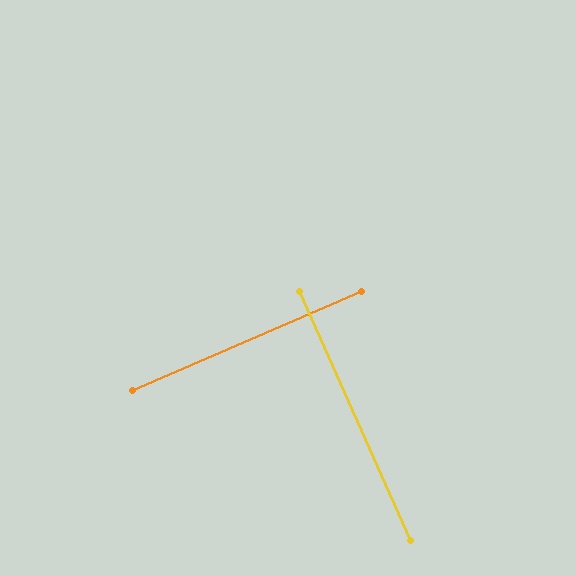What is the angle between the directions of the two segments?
Approximately 89 degrees.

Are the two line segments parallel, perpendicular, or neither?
Perpendicular — they meet at approximately 89°.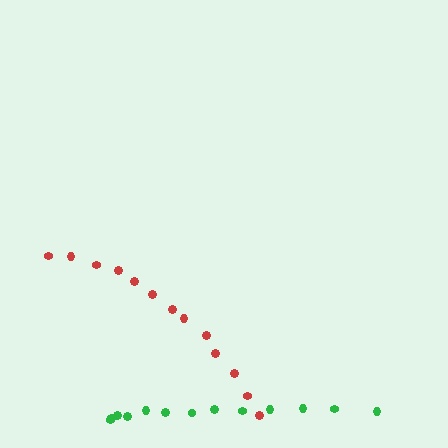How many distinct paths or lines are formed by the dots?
There are 2 distinct paths.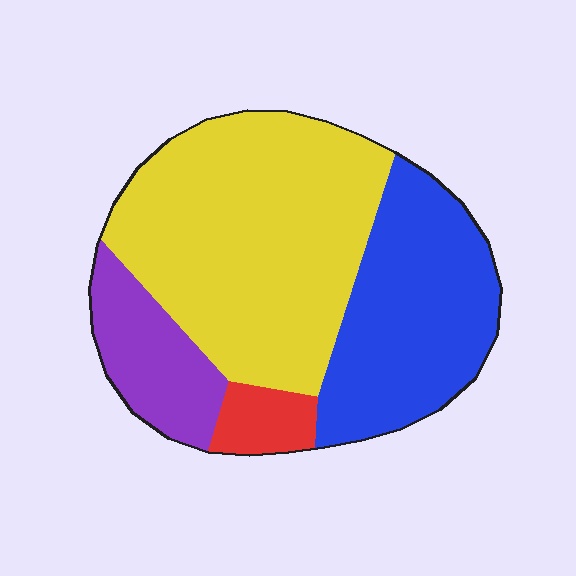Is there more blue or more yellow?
Yellow.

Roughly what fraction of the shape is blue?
Blue covers about 30% of the shape.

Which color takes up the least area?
Red, at roughly 5%.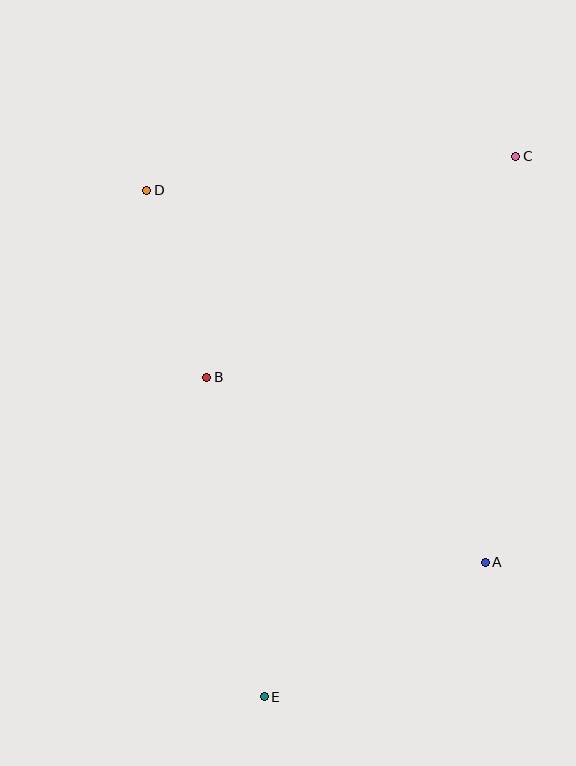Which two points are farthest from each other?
Points C and E are farthest from each other.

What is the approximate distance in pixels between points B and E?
The distance between B and E is approximately 325 pixels.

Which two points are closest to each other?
Points B and D are closest to each other.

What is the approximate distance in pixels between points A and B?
The distance between A and B is approximately 335 pixels.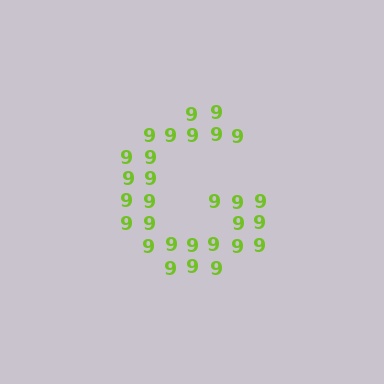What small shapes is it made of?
It is made of small digit 9's.